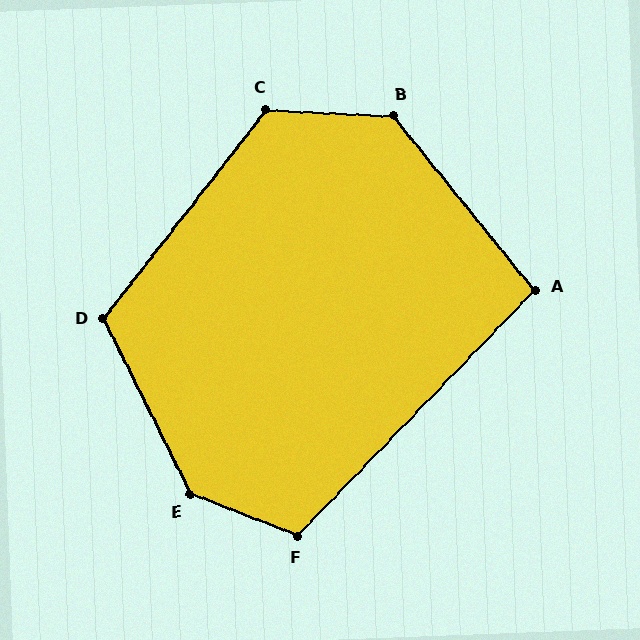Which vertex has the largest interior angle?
E, at approximately 138 degrees.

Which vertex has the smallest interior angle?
A, at approximately 97 degrees.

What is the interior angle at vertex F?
Approximately 113 degrees (obtuse).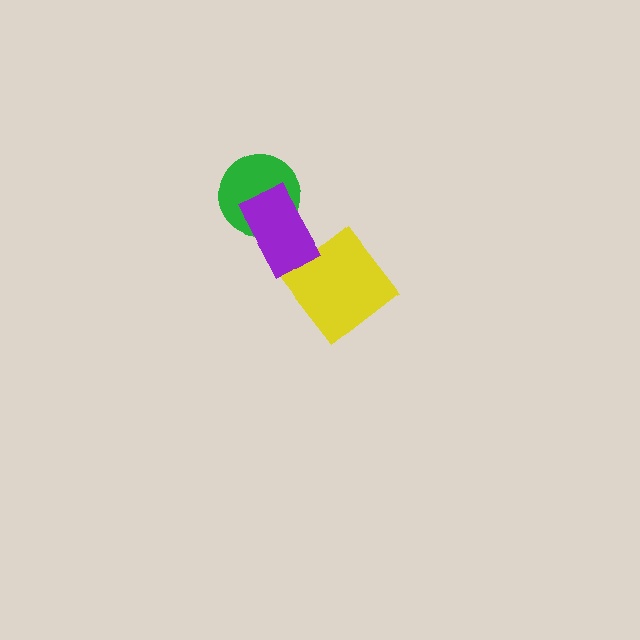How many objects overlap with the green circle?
1 object overlaps with the green circle.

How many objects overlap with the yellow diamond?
0 objects overlap with the yellow diamond.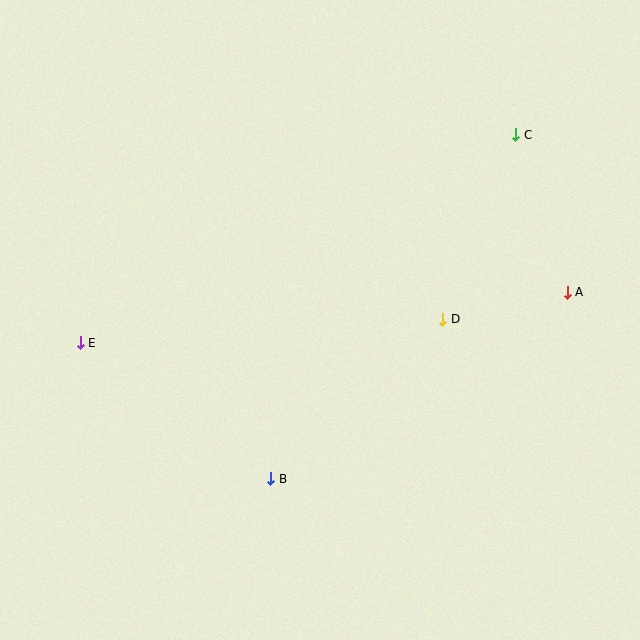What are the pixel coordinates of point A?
Point A is at (567, 292).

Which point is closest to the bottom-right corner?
Point A is closest to the bottom-right corner.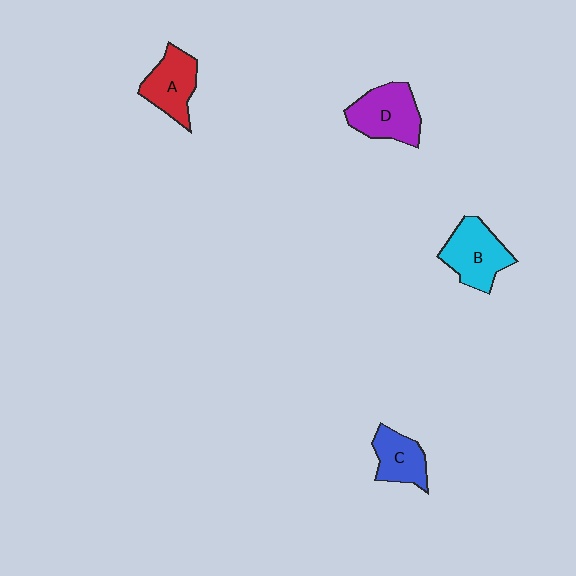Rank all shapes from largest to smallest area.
From largest to smallest: D (purple), B (cyan), A (red), C (blue).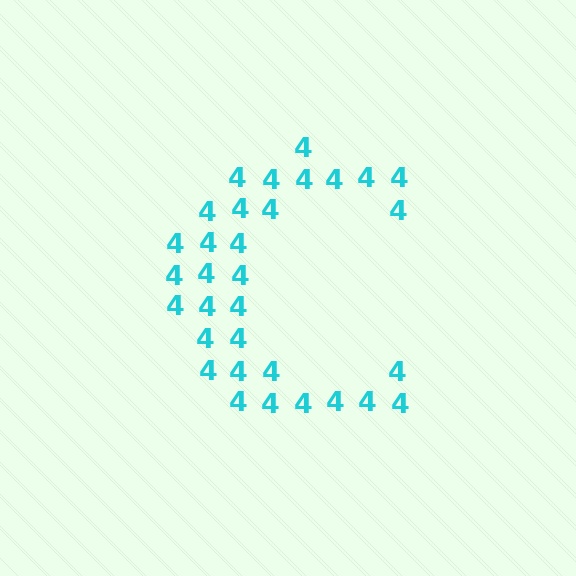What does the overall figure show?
The overall figure shows the letter C.